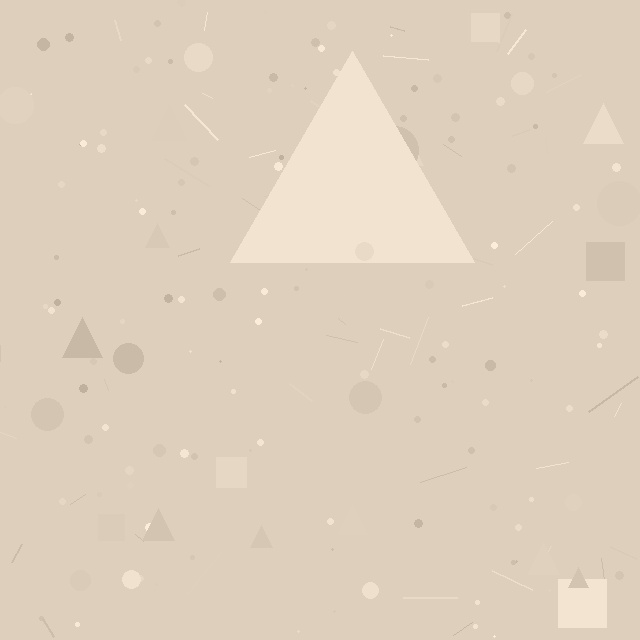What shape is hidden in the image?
A triangle is hidden in the image.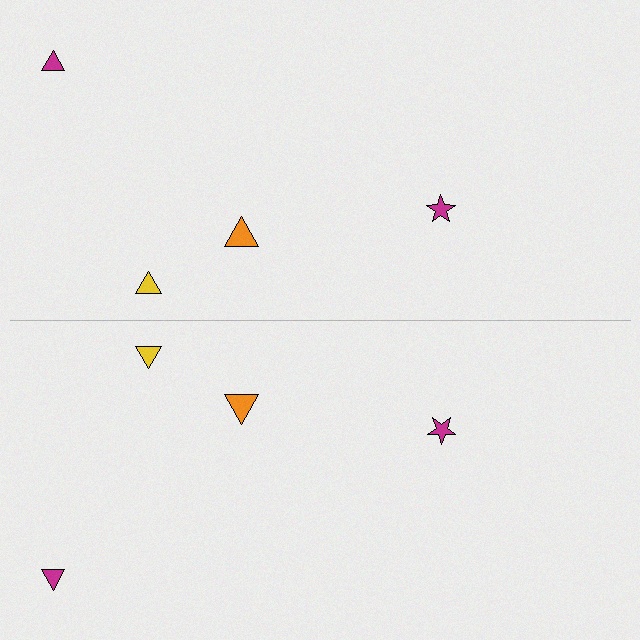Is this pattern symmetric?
Yes, this pattern has bilateral (reflection) symmetry.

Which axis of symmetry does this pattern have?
The pattern has a horizontal axis of symmetry running through the center of the image.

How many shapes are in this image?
There are 8 shapes in this image.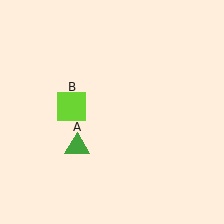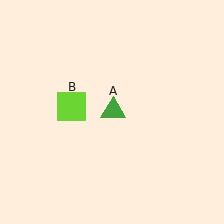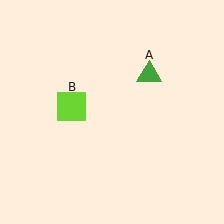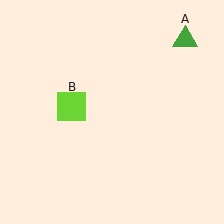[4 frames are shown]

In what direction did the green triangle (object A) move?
The green triangle (object A) moved up and to the right.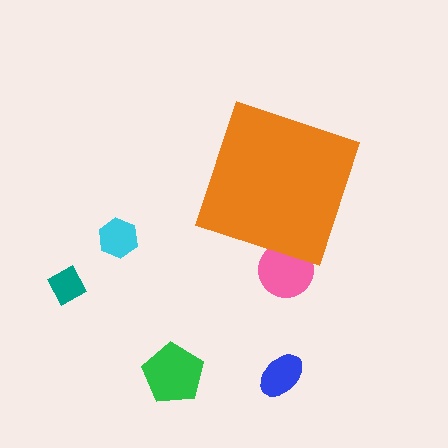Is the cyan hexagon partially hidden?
No, the cyan hexagon is fully visible.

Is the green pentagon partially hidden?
No, the green pentagon is fully visible.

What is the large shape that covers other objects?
An orange diamond.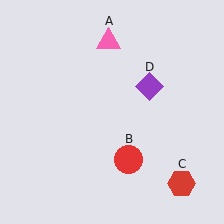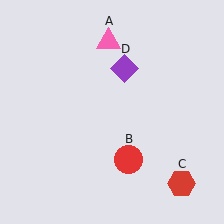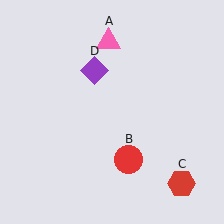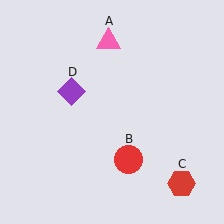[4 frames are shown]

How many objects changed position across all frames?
1 object changed position: purple diamond (object D).